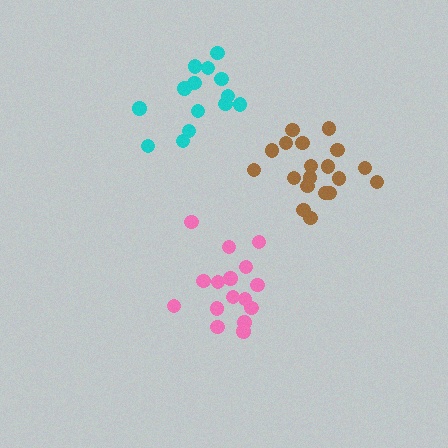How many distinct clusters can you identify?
There are 3 distinct clusters.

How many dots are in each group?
Group 1: 14 dots, Group 2: 19 dots, Group 3: 16 dots (49 total).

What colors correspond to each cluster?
The clusters are colored: cyan, brown, pink.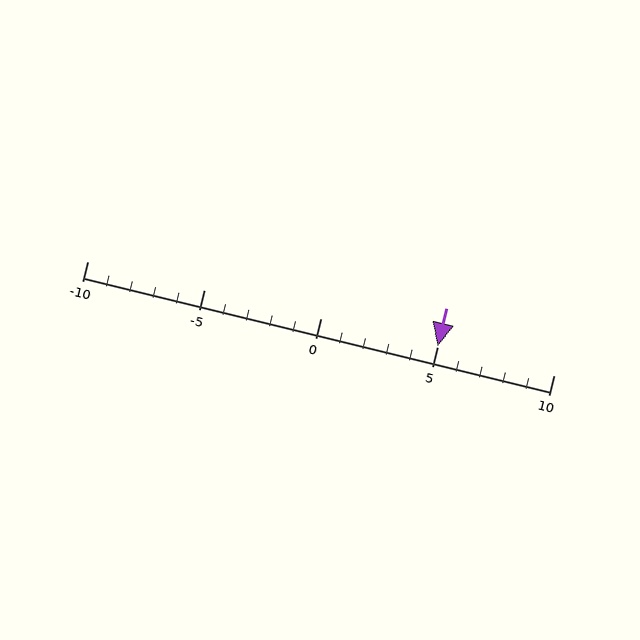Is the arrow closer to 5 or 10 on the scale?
The arrow is closer to 5.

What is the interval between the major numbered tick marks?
The major tick marks are spaced 5 units apart.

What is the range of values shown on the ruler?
The ruler shows values from -10 to 10.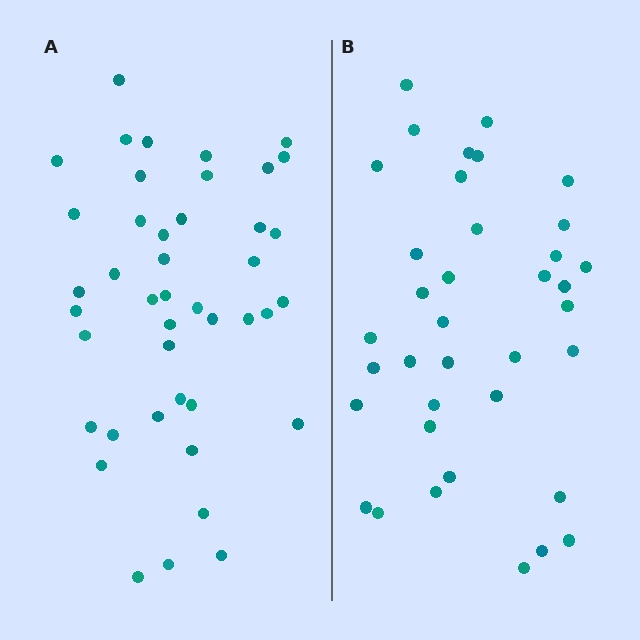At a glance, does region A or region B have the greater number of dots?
Region A (the left region) has more dots.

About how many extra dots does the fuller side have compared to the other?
Region A has about 6 more dots than region B.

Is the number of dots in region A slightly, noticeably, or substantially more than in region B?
Region A has only slightly more — the two regions are fairly close. The ratio is roughly 1.2 to 1.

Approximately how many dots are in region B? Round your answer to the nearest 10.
About 40 dots. (The exact count is 37, which rounds to 40.)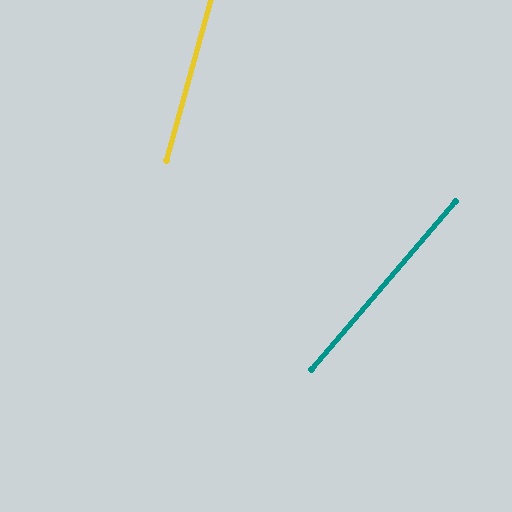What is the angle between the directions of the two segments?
Approximately 25 degrees.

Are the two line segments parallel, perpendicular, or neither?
Neither parallel nor perpendicular — they differ by about 25°.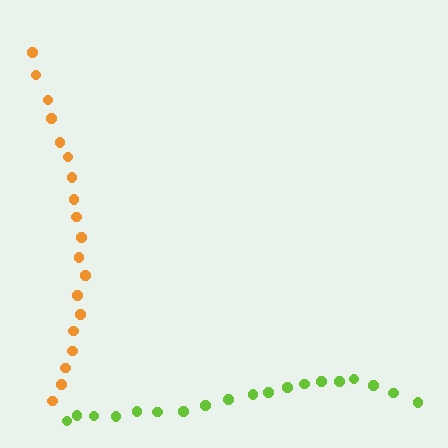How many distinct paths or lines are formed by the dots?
There are 2 distinct paths.